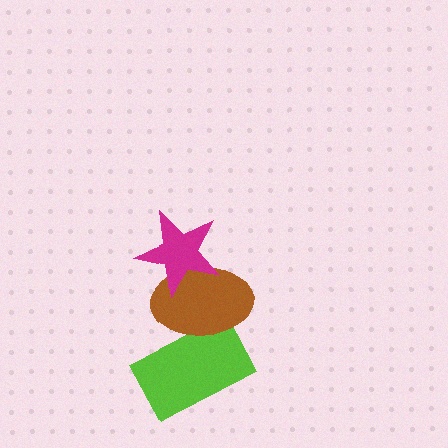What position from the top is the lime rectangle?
The lime rectangle is 3rd from the top.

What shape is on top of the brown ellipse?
The magenta star is on top of the brown ellipse.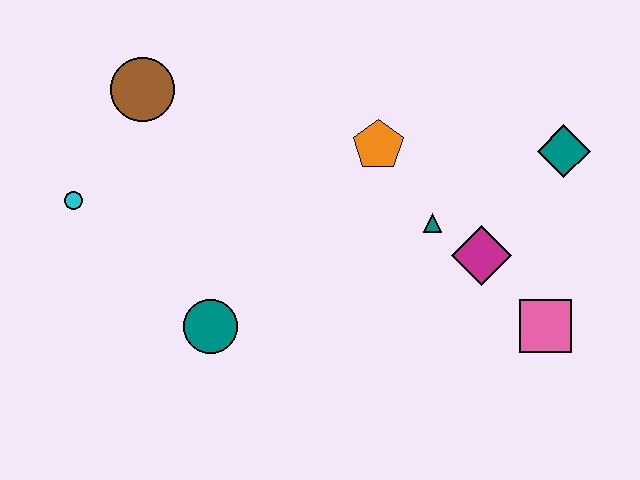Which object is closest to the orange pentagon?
The teal triangle is closest to the orange pentagon.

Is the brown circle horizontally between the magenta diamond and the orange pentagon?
No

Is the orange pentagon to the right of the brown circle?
Yes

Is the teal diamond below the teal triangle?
No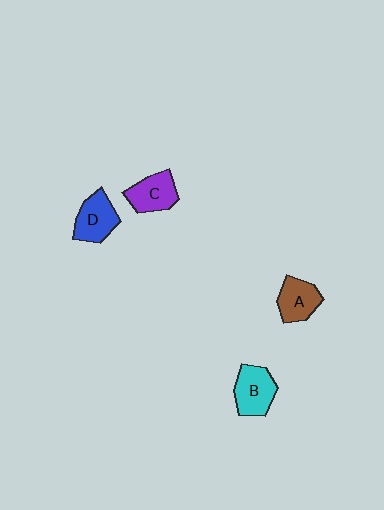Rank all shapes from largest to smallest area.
From largest to smallest: B (cyan), D (blue), C (purple), A (brown).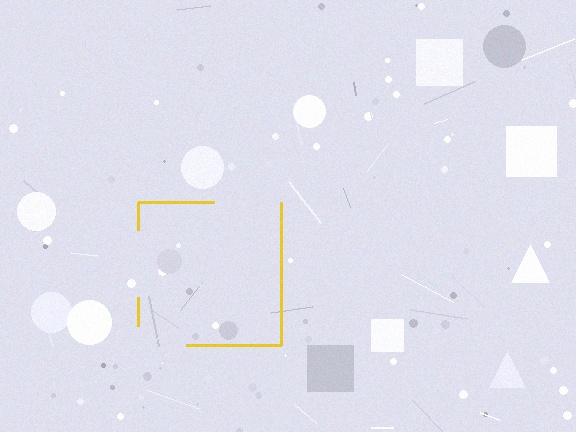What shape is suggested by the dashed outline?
The dashed outline suggests a square.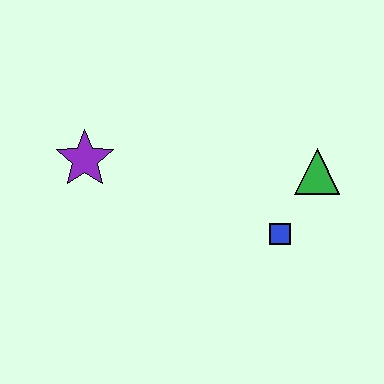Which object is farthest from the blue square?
The purple star is farthest from the blue square.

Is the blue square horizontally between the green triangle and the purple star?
Yes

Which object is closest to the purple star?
The blue square is closest to the purple star.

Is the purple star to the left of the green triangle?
Yes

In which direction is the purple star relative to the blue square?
The purple star is to the left of the blue square.